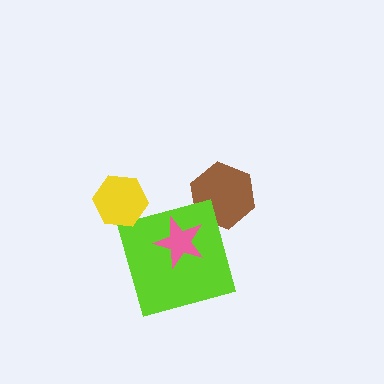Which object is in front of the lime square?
The pink star is in front of the lime square.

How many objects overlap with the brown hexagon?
0 objects overlap with the brown hexagon.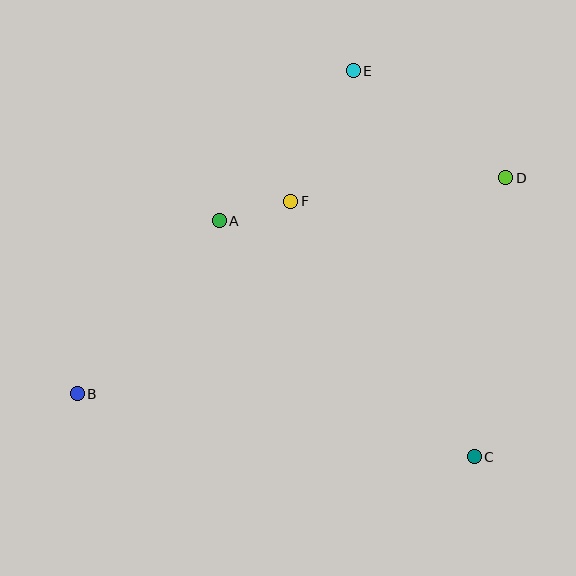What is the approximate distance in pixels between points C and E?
The distance between C and E is approximately 404 pixels.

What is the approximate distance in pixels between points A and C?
The distance between A and C is approximately 347 pixels.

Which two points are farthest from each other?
Points B and D are farthest from each other.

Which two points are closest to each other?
Points A and F are closest to each other.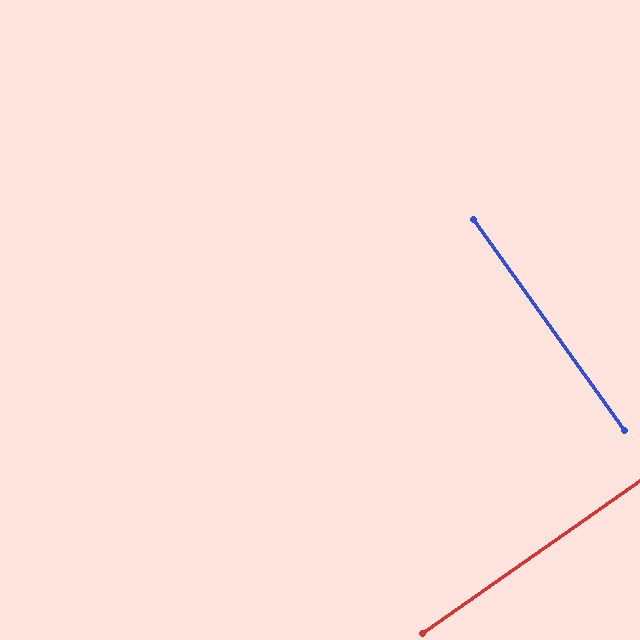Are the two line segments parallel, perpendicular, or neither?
Perpendicular — they meet at approximately 90°.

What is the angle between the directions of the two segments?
Approximately 90 degrees.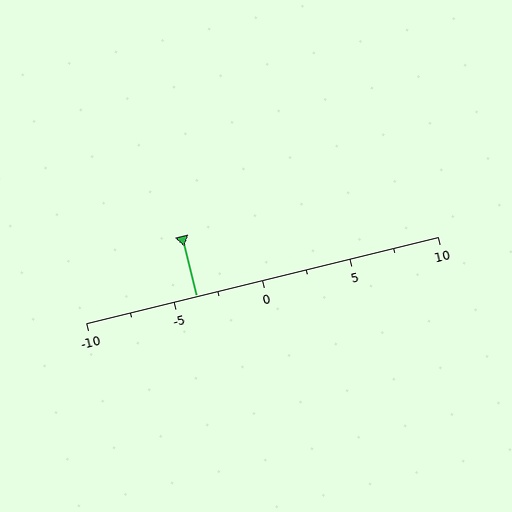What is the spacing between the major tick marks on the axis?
The major ticks are spaced 5 apart.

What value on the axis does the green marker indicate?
The marker indicates approximately -3.8.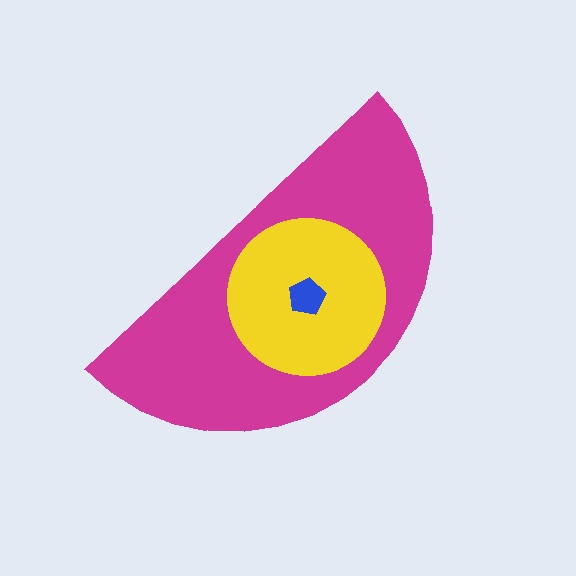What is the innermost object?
The blue pentagon.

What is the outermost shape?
The magenta semicircle.